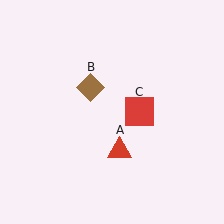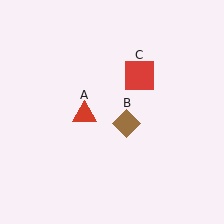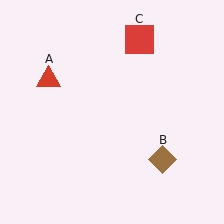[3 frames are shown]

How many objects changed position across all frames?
3 objects changed position: red triangle (object A), brown diamond (object B), red square (object C).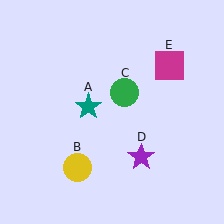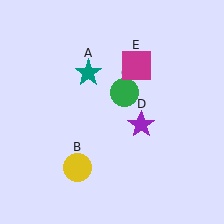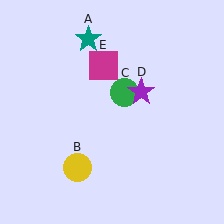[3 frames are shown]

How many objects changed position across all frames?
3 objects changed position: teal star (object A), purple star (object D), magenta square (object E).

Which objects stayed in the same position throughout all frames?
Yellow circle (object B) and green circle (object C) remained stationary.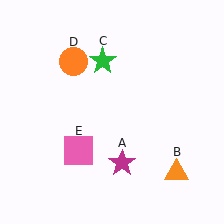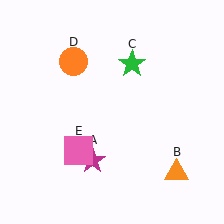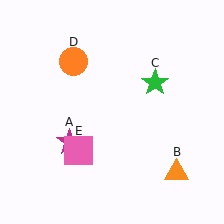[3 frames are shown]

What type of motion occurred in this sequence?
The magenta star (object A), green star (object C) rotated clockwise around the center of the scene.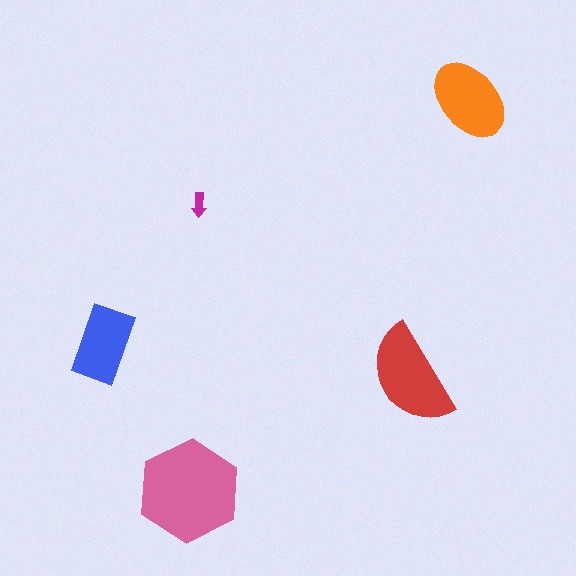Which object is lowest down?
The pink hexagon is bottommost.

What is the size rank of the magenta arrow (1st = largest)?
5th.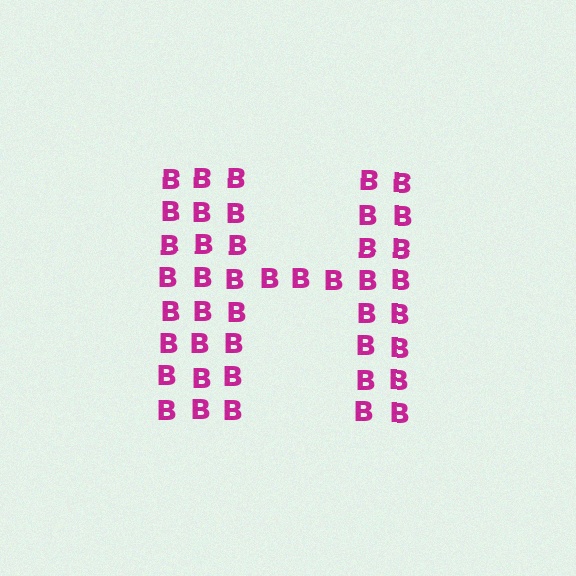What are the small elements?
The small elements are letter B's.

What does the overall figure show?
The overall figure shows the letter H.